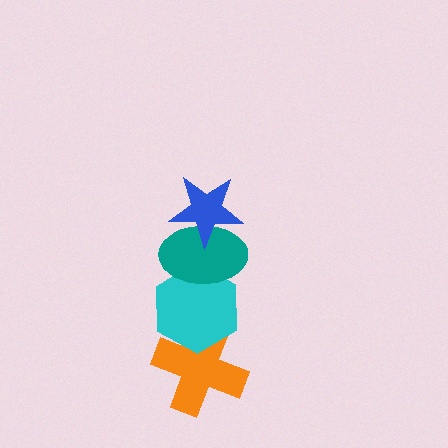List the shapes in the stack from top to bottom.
From top to bottom: the blue star, the teal ellipse, the cyan hexagon, the orange cross.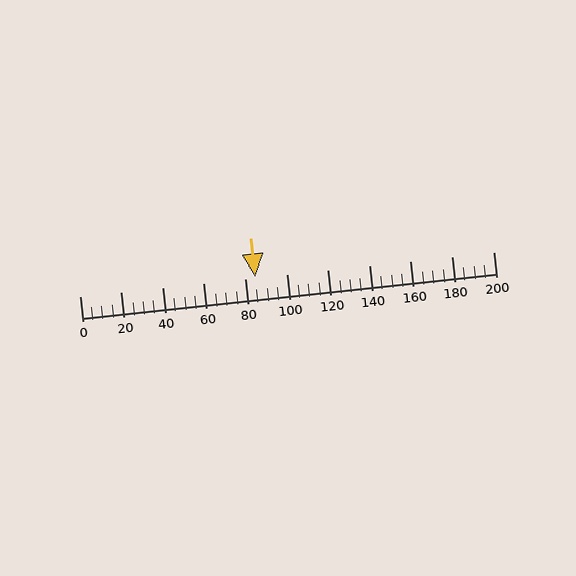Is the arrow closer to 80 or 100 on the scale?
The arrow is closer to 80.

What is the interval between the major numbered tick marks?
The major tick marks are spaced 20 units apart.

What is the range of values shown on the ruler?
The ruler shows values from 0 to 200.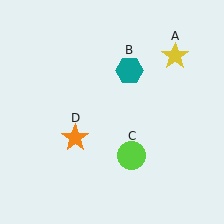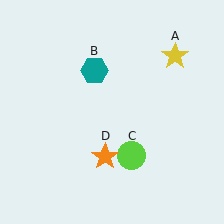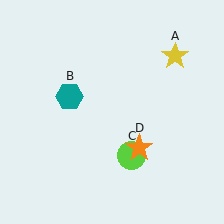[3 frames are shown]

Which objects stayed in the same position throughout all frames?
Yellow star (object A) and lime circle (object C) remained stationary.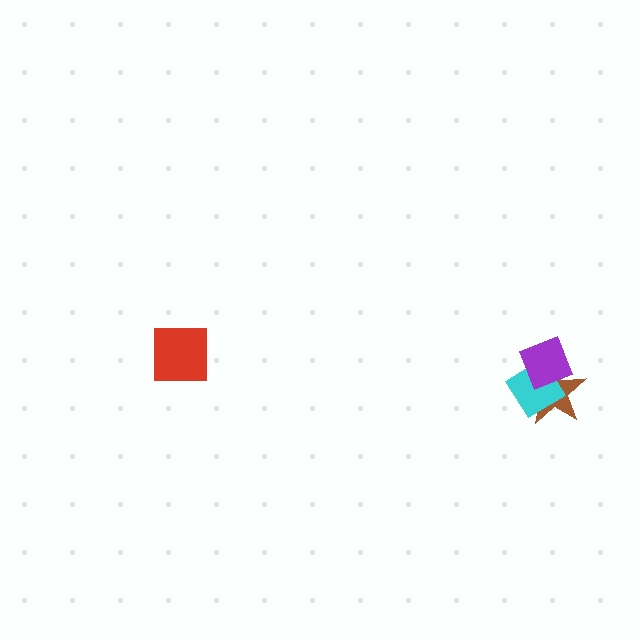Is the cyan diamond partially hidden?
Yes, it is partially covered by another shape.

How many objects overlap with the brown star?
2 objects overlap with the brown star.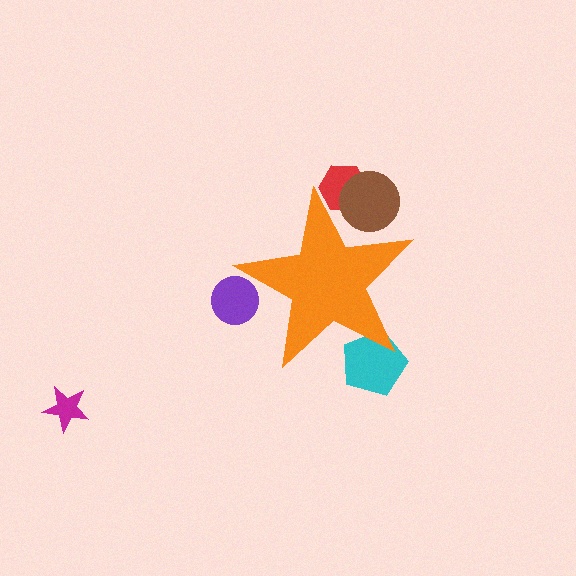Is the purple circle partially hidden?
Yes, the purple circle is partially hidden behind the orange star.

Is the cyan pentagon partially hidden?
Yes, the cyan pentagon is partially hidden behind the orange star.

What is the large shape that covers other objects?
An orange star.